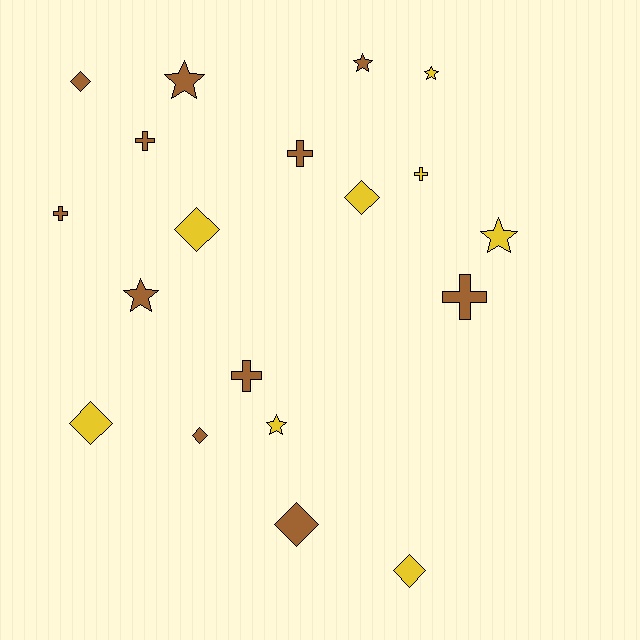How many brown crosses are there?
There are 5 brown crosses.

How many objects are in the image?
There are 19 objects.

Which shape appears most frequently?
Diamond, with 7 objects.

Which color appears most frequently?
Brown, with 11 objects.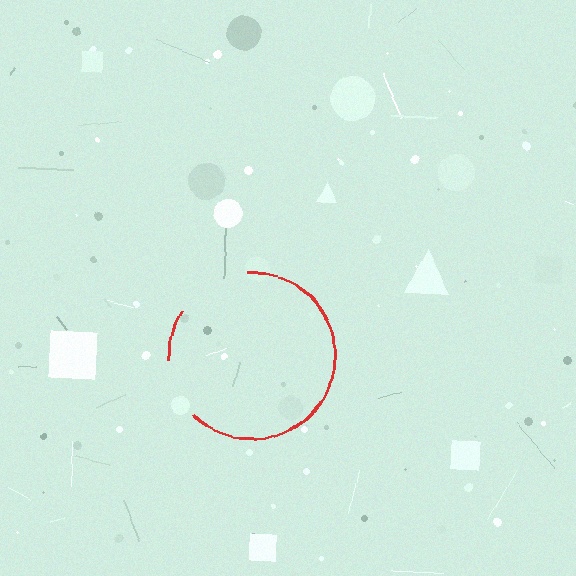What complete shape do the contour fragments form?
The contour fragments form a circle.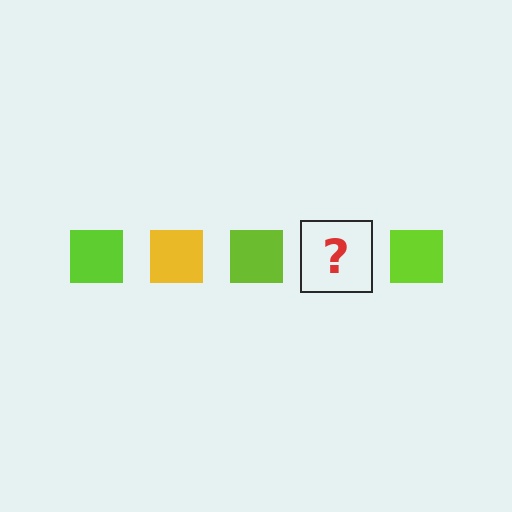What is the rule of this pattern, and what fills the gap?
The rule is that the pattern cycles through lime, yellow squares. The gap should be filled with a yellow square.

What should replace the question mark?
The question mark should be replaced with a yellow square.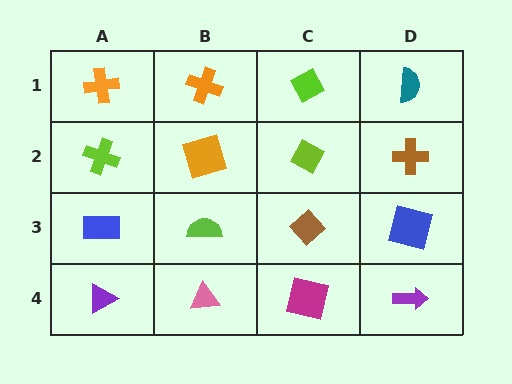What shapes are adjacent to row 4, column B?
A lime semicircle (row 3, column B), a purple triangle (row 4, column A), a magenta square (row 4, column C).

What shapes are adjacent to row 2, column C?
A lime diamond (row 1, column C), a brown diamond (row 3, column C), an orange square (row 2, column B), a brown cross (row 2, column D).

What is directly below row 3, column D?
A purple arrow.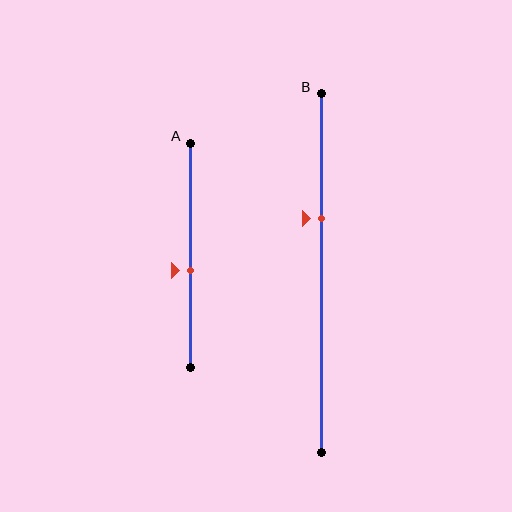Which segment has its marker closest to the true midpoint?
Segment A has its marker closest to the true midpoint.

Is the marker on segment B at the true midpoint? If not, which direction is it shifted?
No, the marker on segment B is shifted upward by about 15% of the segment length.